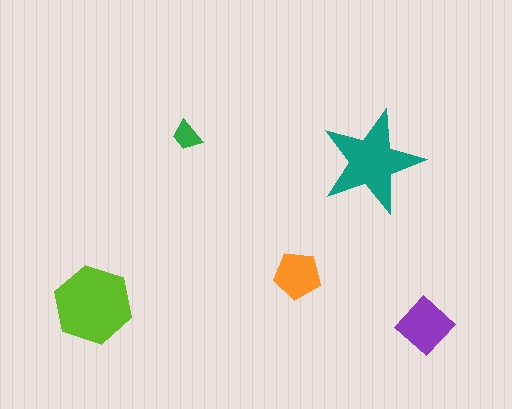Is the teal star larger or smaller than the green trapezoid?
Larger.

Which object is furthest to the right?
The purple diamond is rightmost.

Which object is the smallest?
The green trapezoid.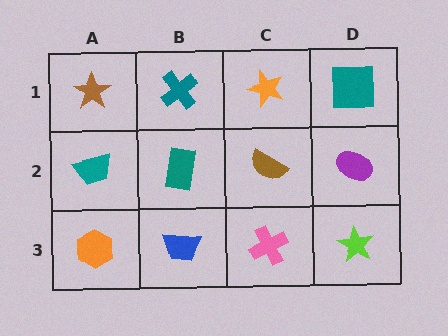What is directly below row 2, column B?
A blue trapezoid.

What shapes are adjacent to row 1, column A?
A teal trapezoid (row 2, column A), a teal cross (row 1, column B).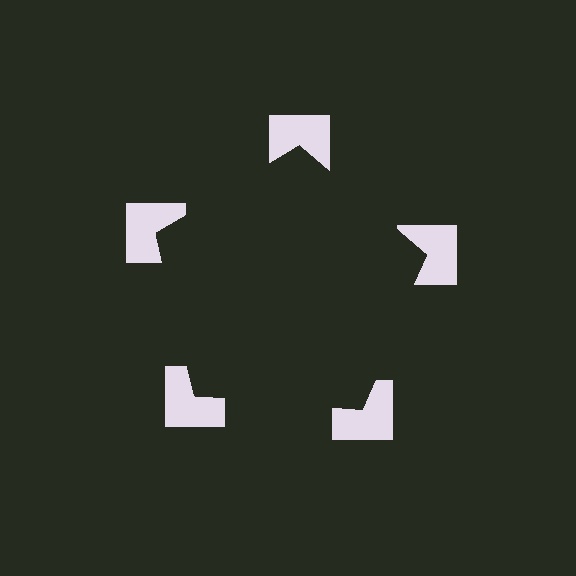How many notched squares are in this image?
There are 5 — one at each vertex of the illusory pentagon.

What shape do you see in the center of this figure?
An illusory pentagon — its edges are inferred from the aligned wedge cuts in the notched squares, not physically drawn.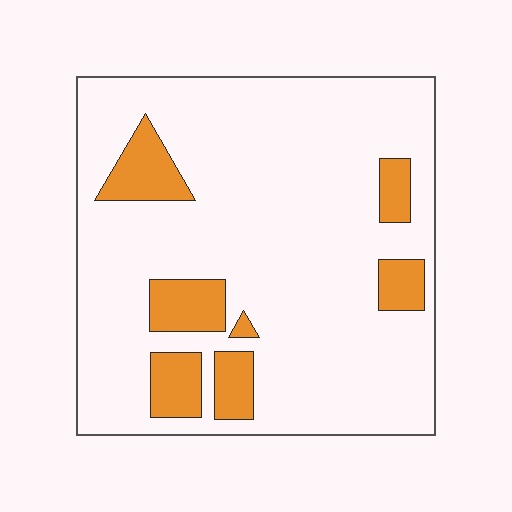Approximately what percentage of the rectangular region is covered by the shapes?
Approximately 15%.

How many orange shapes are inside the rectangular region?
7.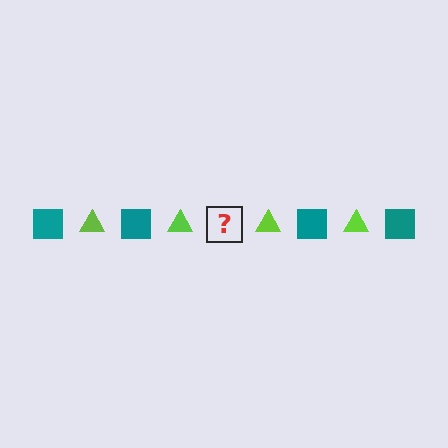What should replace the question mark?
The question mark should be replaced with a teal square.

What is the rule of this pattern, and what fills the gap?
The rule is that the pattern alternates between teal square and lime triangle. The gap should be filled with a teal square.